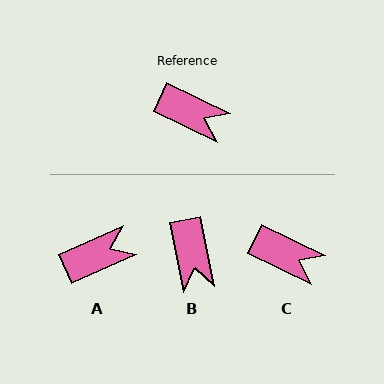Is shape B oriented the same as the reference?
No, it is off by about 53 degrees.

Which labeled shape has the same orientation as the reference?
C.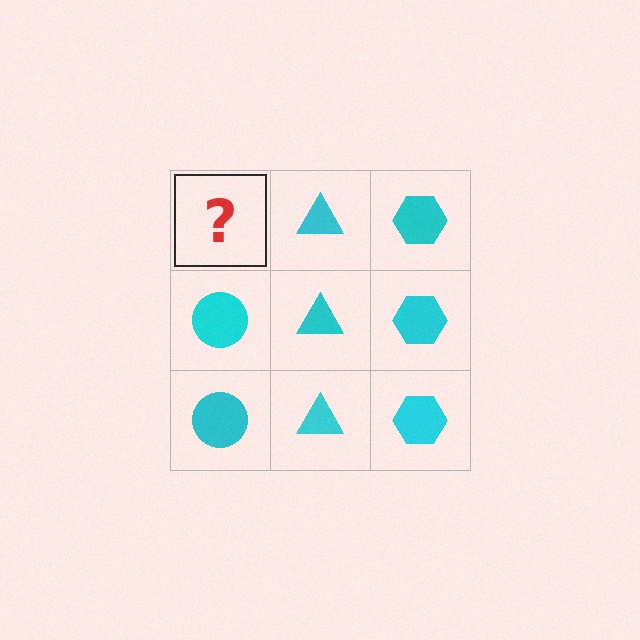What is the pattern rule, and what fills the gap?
The rule is that each column has a consistent shape. The gap should be filled with a cyan circle.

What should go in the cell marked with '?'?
The missing cell should contain a cyan circle.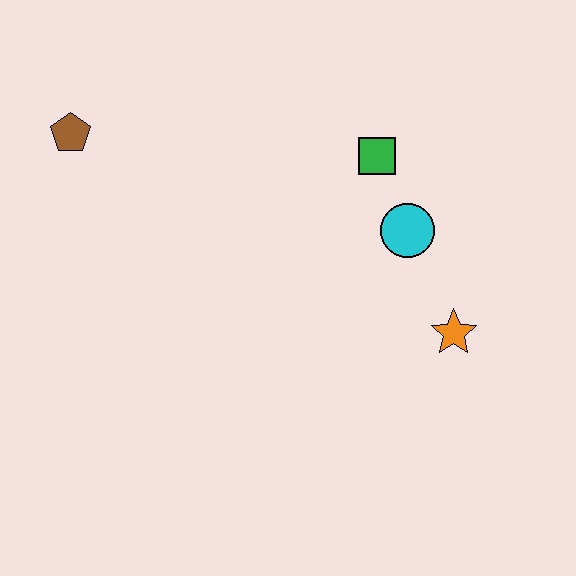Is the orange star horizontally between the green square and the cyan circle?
No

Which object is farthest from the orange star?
The brown pentagon is farthest from the orange star.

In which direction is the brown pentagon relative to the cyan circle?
The brown pentagon is to the left of the cyan circle.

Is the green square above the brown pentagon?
No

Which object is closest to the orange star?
The cyan circle is closest to the orange star.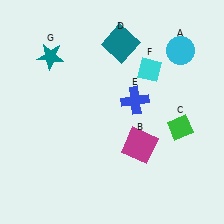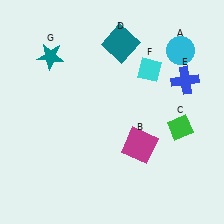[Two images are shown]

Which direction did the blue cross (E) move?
The blue cross (E) moved right.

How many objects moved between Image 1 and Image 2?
1 object moved between the two images.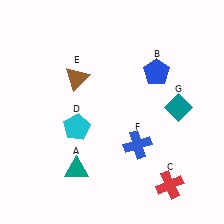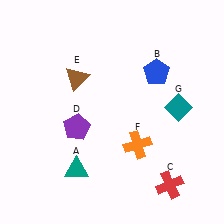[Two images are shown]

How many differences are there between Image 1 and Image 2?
There are 2 differences between the two images.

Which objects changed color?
D changed from cyan to purple. F changed from blue to orange.